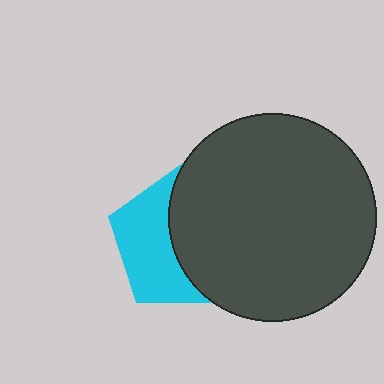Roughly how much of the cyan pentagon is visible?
About half of it is visible (roughly 46%).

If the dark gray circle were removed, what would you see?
You would see the complete cyan pentagon.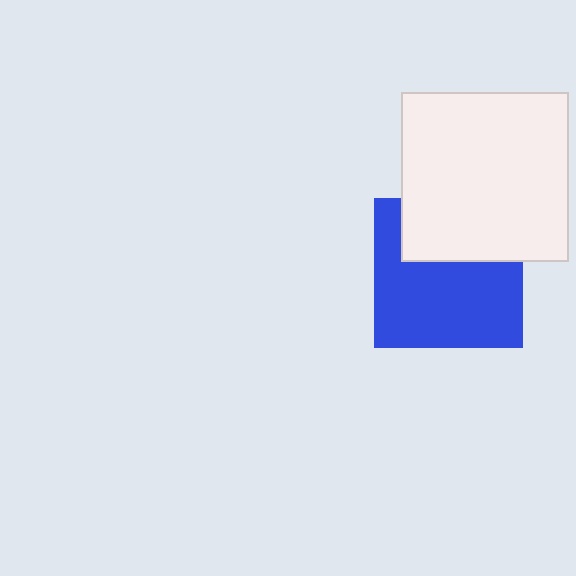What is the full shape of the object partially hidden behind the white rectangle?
The partially hidden object is a blue square.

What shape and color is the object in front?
The object in front is a white rectangle.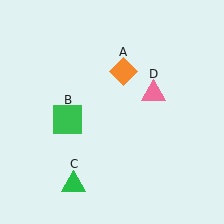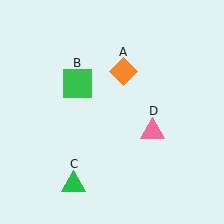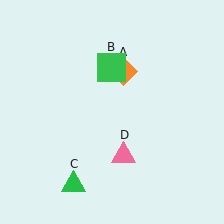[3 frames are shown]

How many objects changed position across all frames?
2 objects changed position: green square (object B), pink triangle (object D).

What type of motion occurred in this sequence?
The green square (object B), pink triangle (object D) rotated clockwise around the center of the scene.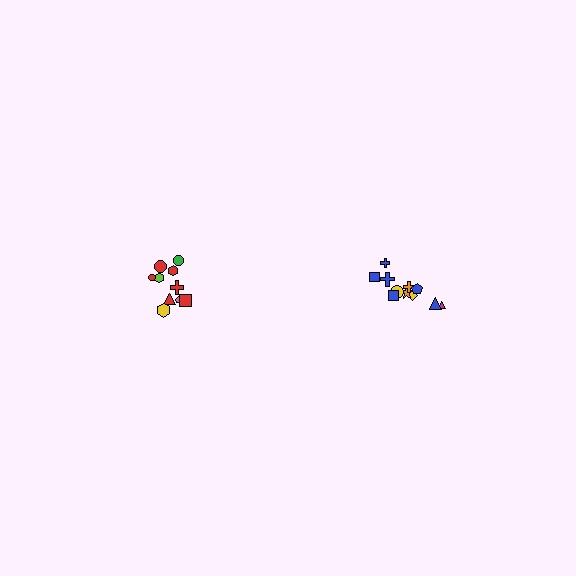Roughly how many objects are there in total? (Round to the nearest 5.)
Roughly 20 objects in total.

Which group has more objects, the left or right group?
The right group.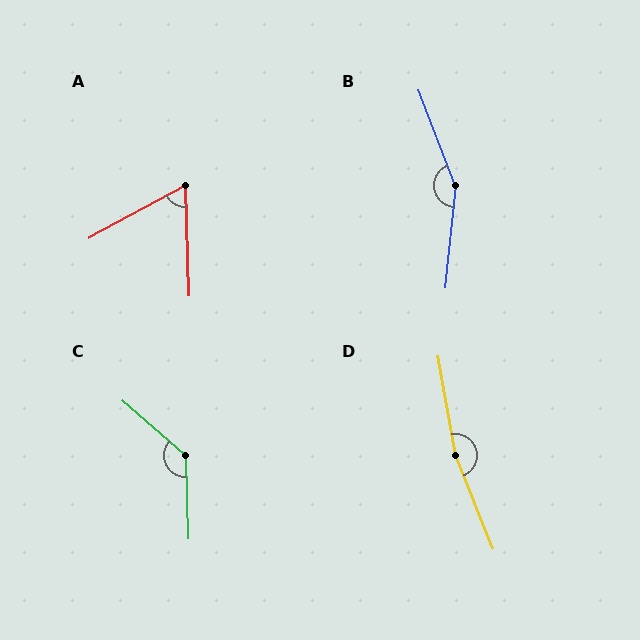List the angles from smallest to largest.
A (63°), C (133°), B (153°), D (169°).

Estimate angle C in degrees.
Approximately 133 degrees.